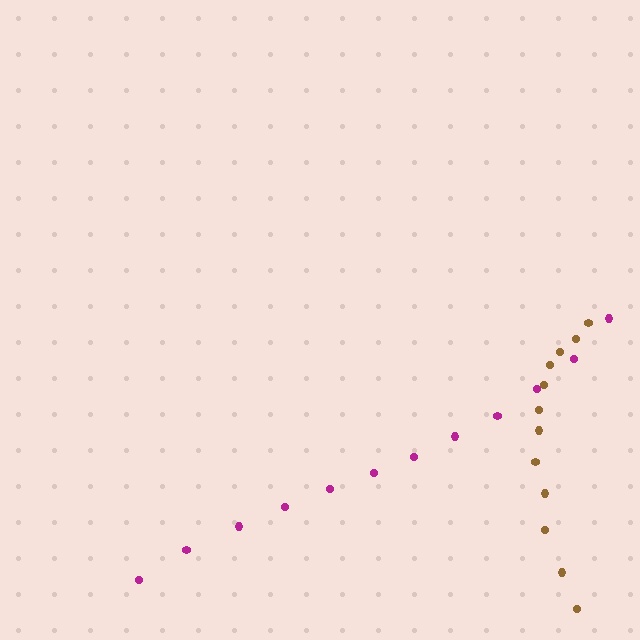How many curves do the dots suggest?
There are 2 distinct paths.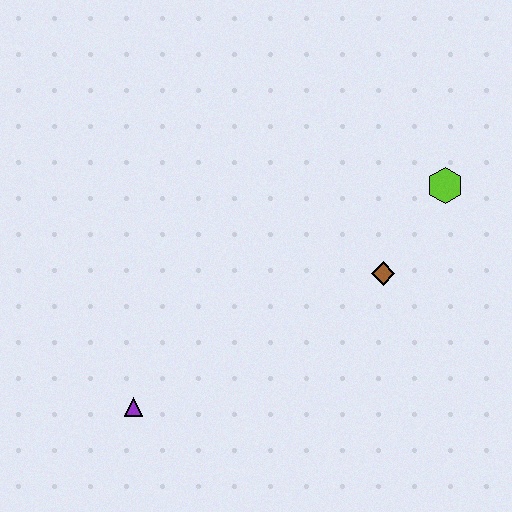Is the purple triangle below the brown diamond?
Yes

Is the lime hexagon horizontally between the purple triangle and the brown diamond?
No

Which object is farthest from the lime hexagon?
The purple triangle is farthest from the lime hexagon.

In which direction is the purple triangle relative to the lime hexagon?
The purple triangle is to the left of the lime hexagon.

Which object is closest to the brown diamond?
The lime hexagon is closest to the brown diamond.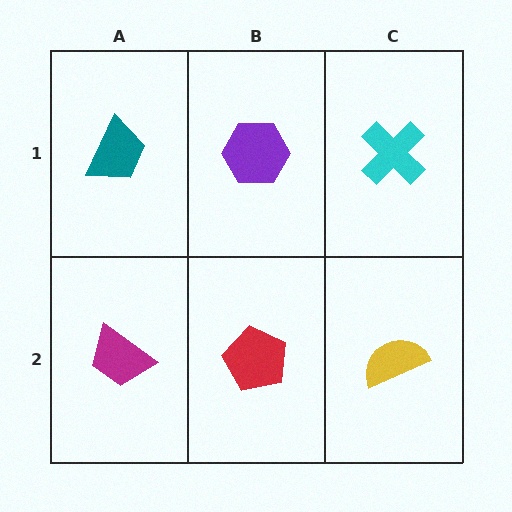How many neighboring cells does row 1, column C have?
2.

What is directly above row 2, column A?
A teal trapezoid.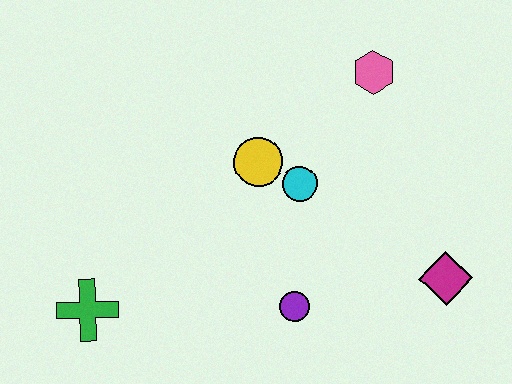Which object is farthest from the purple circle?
The pink hexagon is farthest from the purple circle.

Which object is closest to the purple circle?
The cyan circle is closest to the purple circle.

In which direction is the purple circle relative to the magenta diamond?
The purple circle is to the left of the magenta diamond.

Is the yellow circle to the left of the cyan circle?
Yes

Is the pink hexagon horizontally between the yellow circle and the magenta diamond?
Yes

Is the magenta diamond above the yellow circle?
No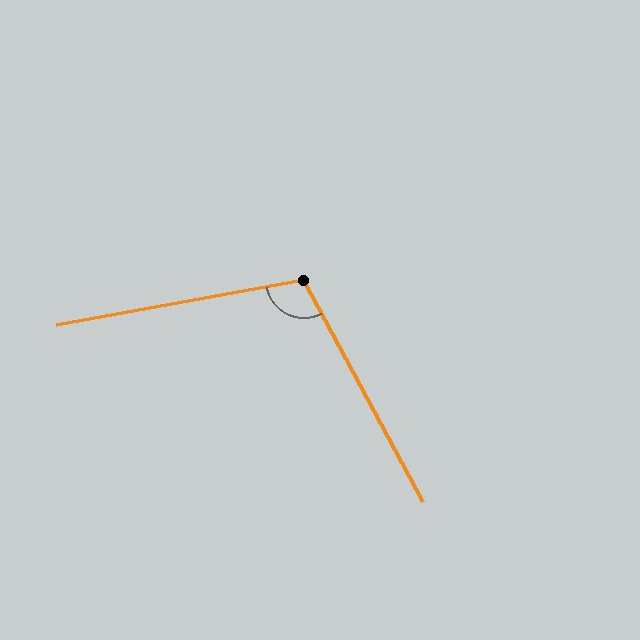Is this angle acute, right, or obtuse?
It is obtuse.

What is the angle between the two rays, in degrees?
Approximately 108 degrees.